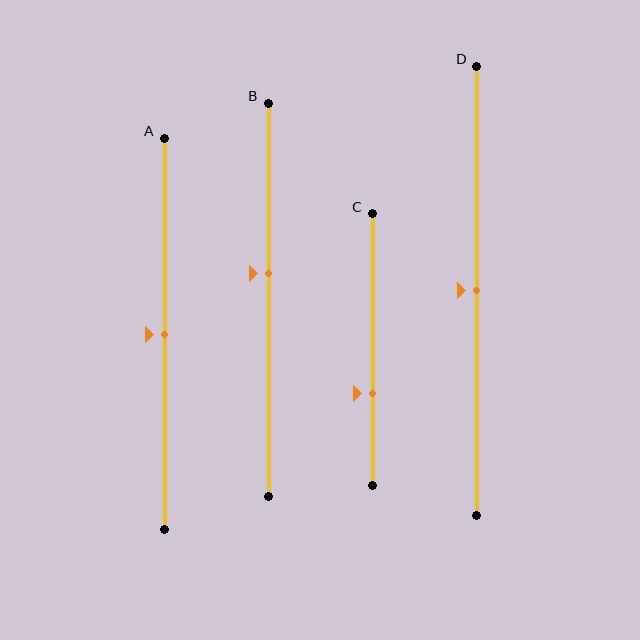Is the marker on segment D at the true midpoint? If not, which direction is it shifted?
Yes, the marker on segment D is at the true midpoint.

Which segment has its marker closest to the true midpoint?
Segment A has its marker closest to the true midpoint.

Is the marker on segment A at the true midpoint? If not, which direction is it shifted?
Yes, the marker on segment A is at the true midpoint.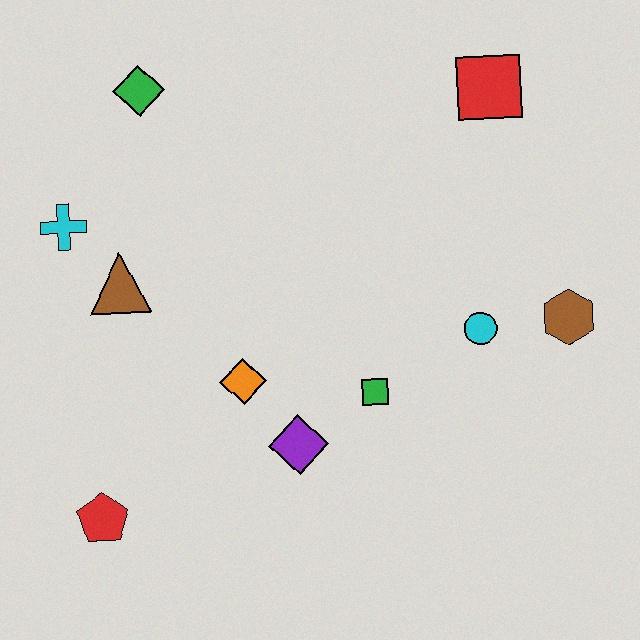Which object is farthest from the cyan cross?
The brown hexagon is farthest from the cyan cross.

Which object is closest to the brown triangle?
The cyan cross is closest to the brown triangle.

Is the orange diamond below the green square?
No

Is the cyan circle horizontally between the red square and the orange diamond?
Yes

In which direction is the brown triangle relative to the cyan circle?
The brown triangle is to the left of the cyan circle.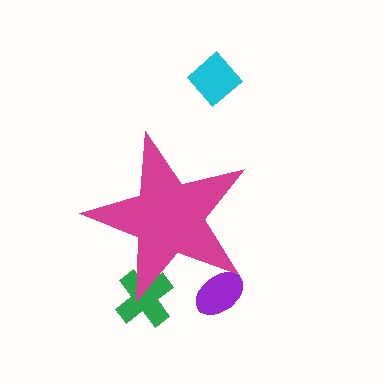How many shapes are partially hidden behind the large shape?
2 shapes are partially hidden.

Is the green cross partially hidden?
Yes, the green cross is partially hidden behind the magenta star.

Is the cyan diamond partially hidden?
No, the cyan diamond is fully visible.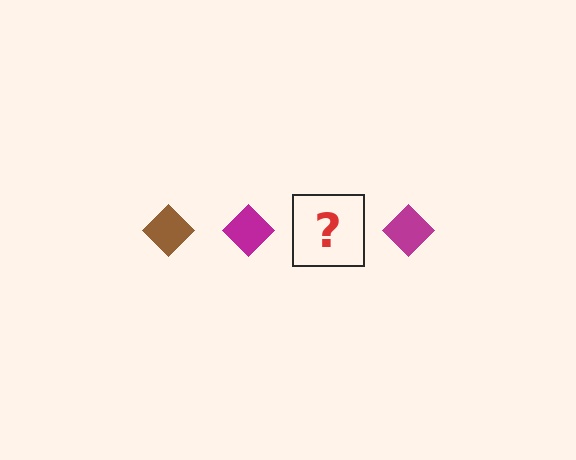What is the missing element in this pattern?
The missing element is a brown diamond.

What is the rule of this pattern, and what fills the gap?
The rule is that the pattern cycles through brown, magenta diamonds. The gap should be filled with a brown diamond.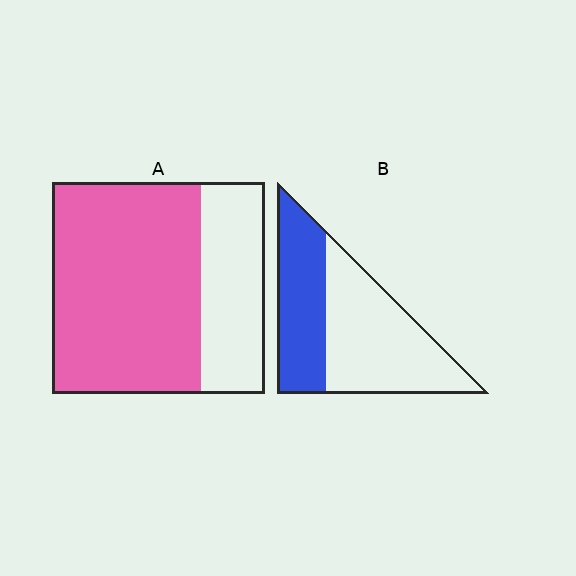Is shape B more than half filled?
No.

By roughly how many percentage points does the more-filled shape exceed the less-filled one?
By roughly 30 percentage points (A over B).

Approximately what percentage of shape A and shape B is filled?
A is approximately 70% and B is approximately 40%.